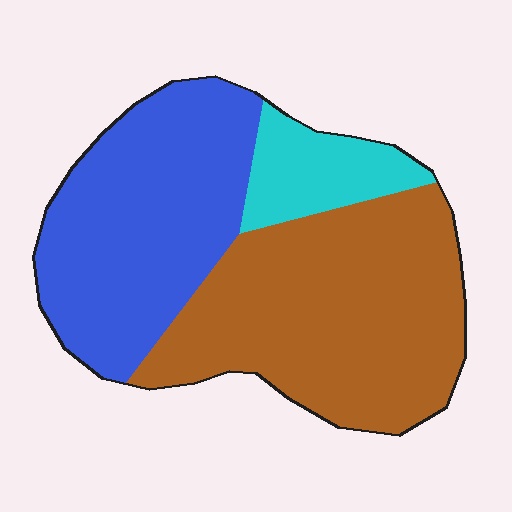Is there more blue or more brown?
Brown.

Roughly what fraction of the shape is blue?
Blue covers 40% of the shape.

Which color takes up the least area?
Cyan, at roughly 10%.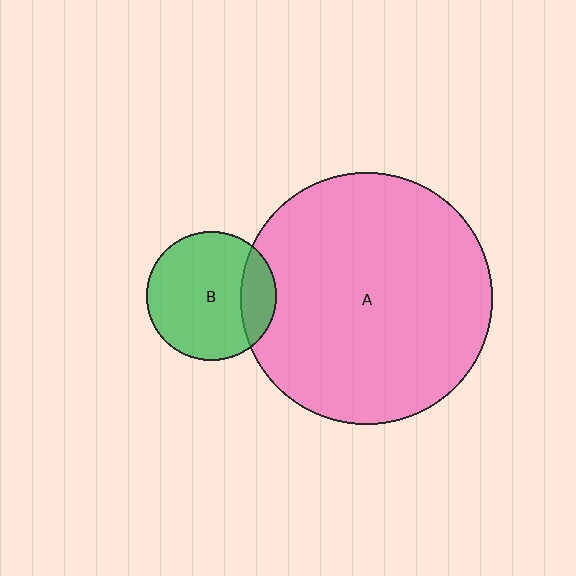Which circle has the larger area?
Circle A (pink).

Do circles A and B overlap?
Yes.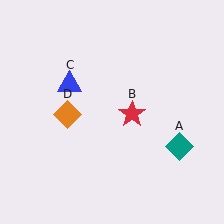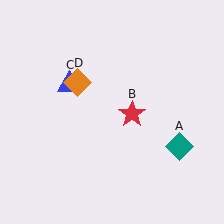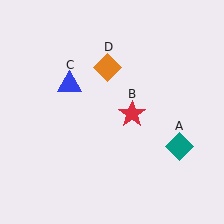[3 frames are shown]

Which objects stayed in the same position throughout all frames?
Teal diamond (object A) and red star (object B) and blue triangle (object C) remained stationary.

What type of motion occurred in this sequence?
The orange diamond (object D) rotated clockwise around the center of the scene.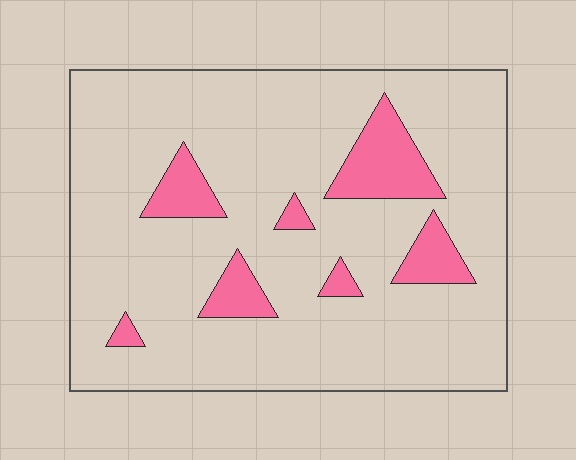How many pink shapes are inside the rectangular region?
7.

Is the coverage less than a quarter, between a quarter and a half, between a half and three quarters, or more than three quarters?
Less than a quarter.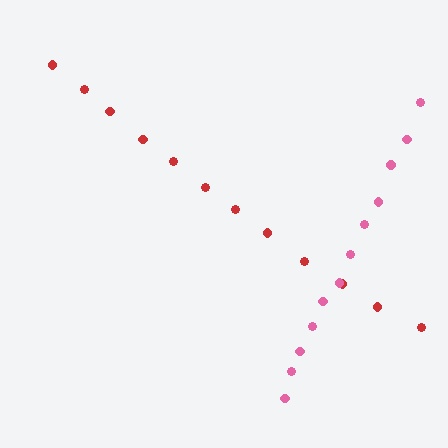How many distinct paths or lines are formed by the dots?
There are 2 distinct paths.